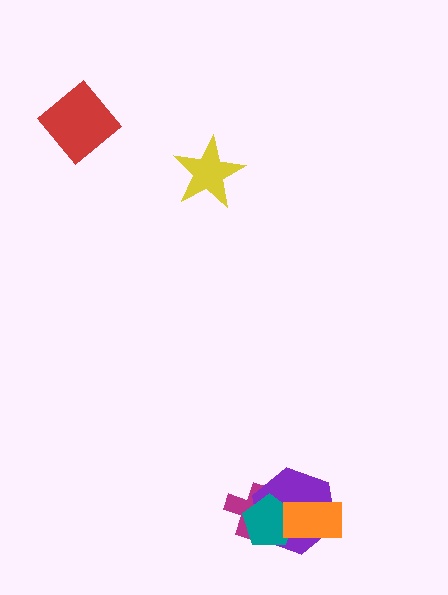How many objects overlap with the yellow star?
0 objects overlap with the yellow star.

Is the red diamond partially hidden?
No, no other shape covers it.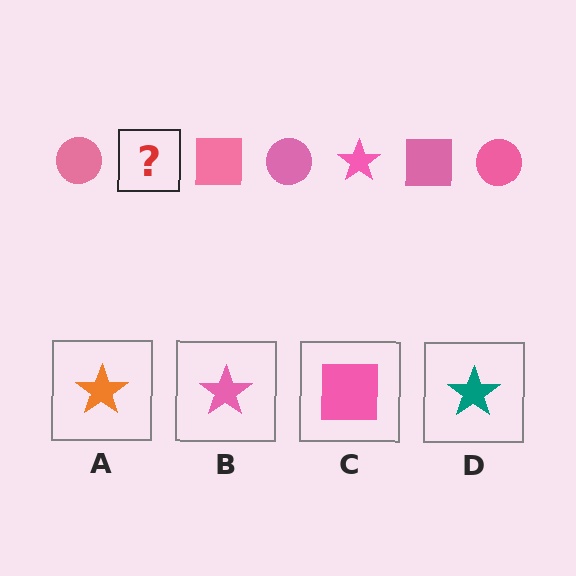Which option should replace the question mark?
Option B.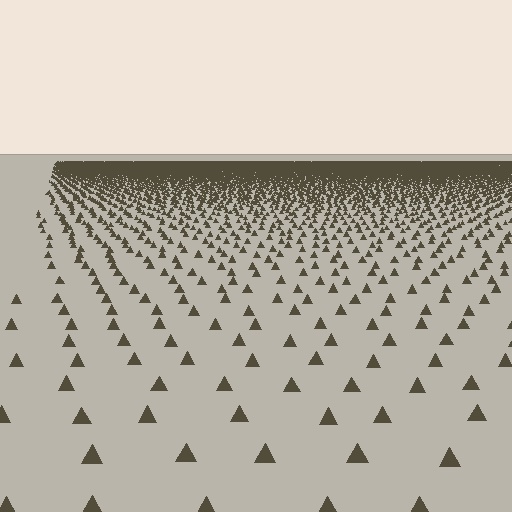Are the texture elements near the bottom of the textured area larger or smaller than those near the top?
Larger. Near the bottom, elements are closer to the viewer and appear at a bigger on-screen size.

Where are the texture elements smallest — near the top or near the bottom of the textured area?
Near the top.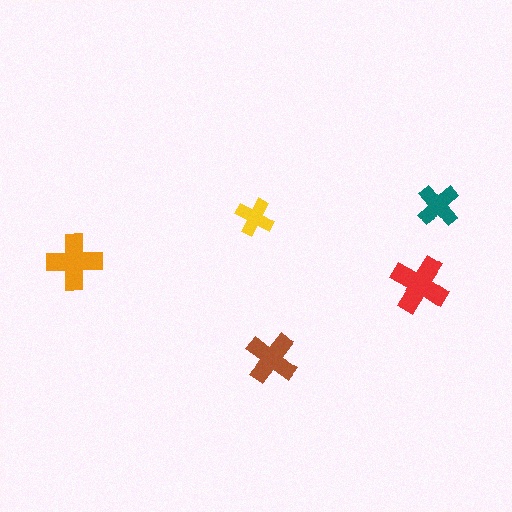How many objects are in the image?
There are 5 objects in the image.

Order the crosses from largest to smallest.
the red one, the orange one, the brown one, the teal one, the yellow one.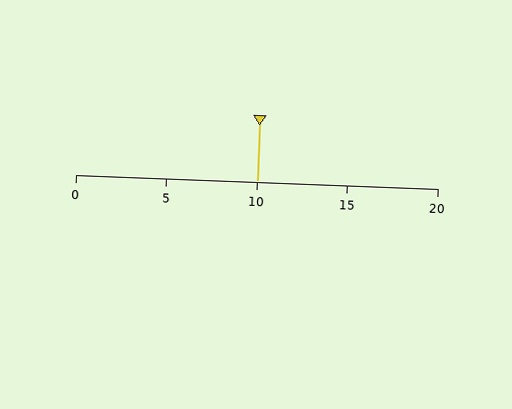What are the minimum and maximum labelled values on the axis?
The axis runs from 0 to 20.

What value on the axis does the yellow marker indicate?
The marker indicates approximately 10.